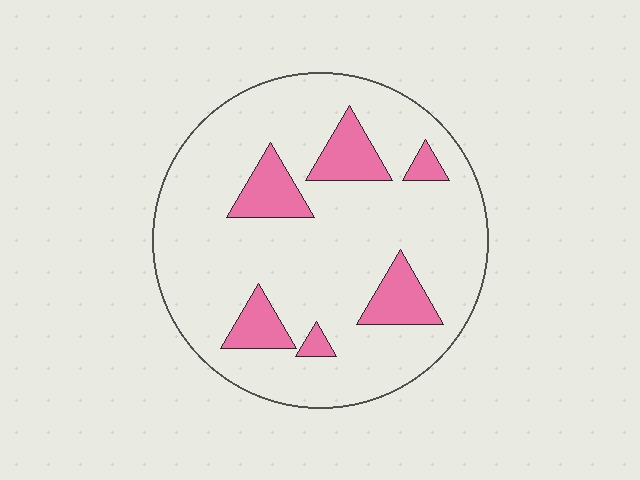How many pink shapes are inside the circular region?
6.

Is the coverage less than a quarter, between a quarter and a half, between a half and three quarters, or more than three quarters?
Less than a quarter.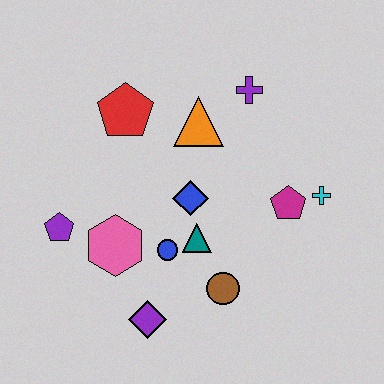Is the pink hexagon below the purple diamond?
No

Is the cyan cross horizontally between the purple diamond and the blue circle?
No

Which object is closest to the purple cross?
The orange triangle is closest to the purple cross.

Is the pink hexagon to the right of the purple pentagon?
Yes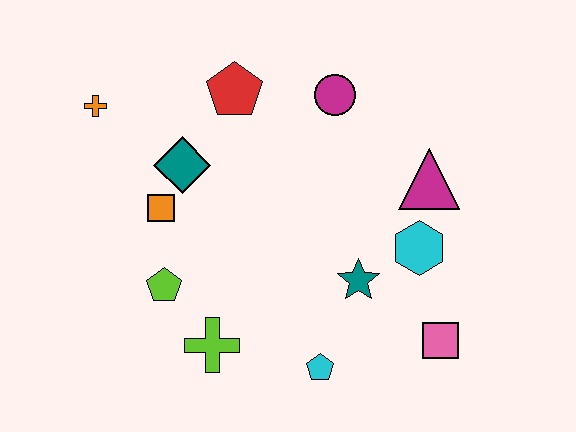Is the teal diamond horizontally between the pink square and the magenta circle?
No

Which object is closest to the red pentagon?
The teal diamond is closest to the red pentagon.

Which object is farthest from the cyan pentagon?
The orange cross is farthest from the cyan pentagon.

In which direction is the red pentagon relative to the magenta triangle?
The red pentagon is to the left of the magenta triangle.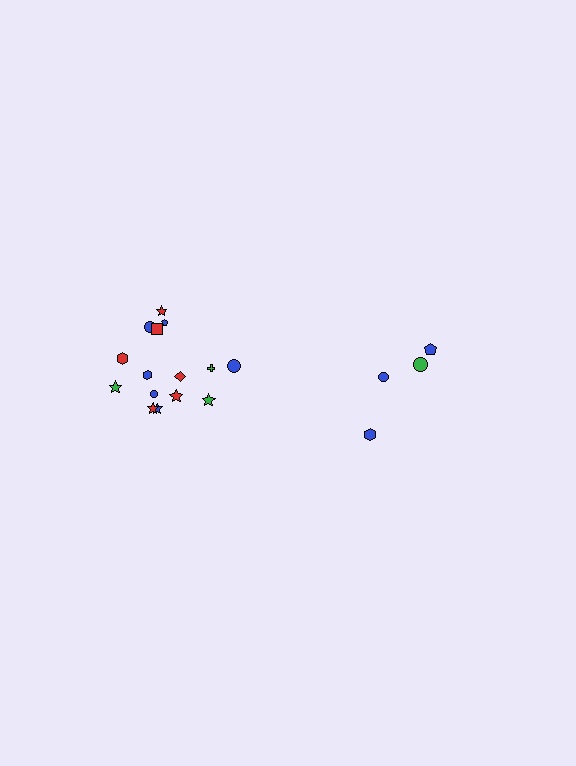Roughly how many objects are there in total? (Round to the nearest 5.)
Roughly 20 objects in total.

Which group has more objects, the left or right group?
The left group.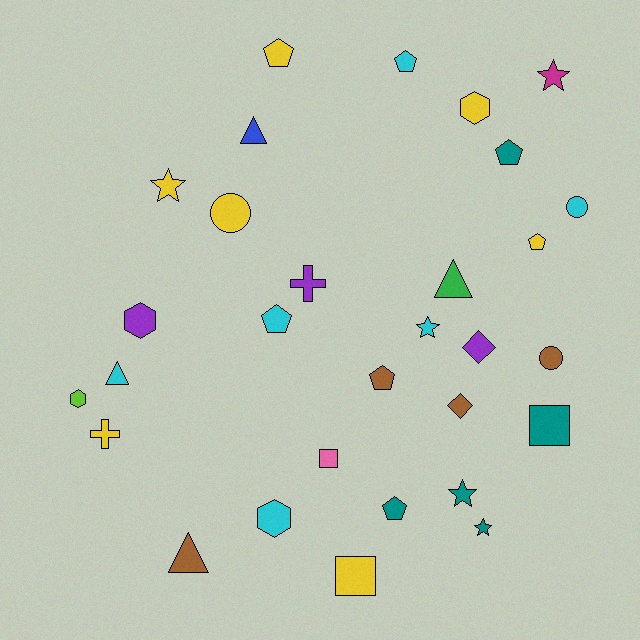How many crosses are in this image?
There are 2 crosses.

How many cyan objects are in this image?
There are 6 cyan objects.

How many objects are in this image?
There are 30 objects.